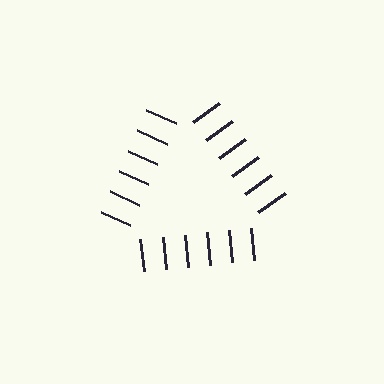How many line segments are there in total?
18 — 6 along each of the 3 edges.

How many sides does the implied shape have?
3 sides — the line-ends trace a triangle.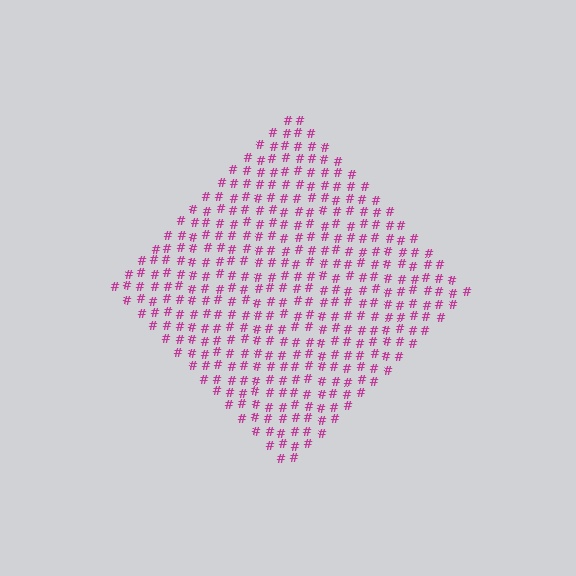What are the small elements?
The small elements are hash symbols.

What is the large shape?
The large shape is a diamond.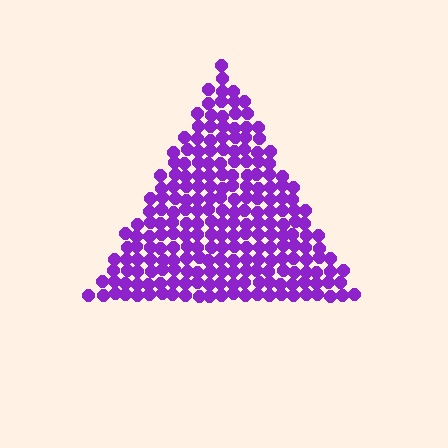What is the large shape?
The large shape is a triangle.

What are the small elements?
The small elements are circles.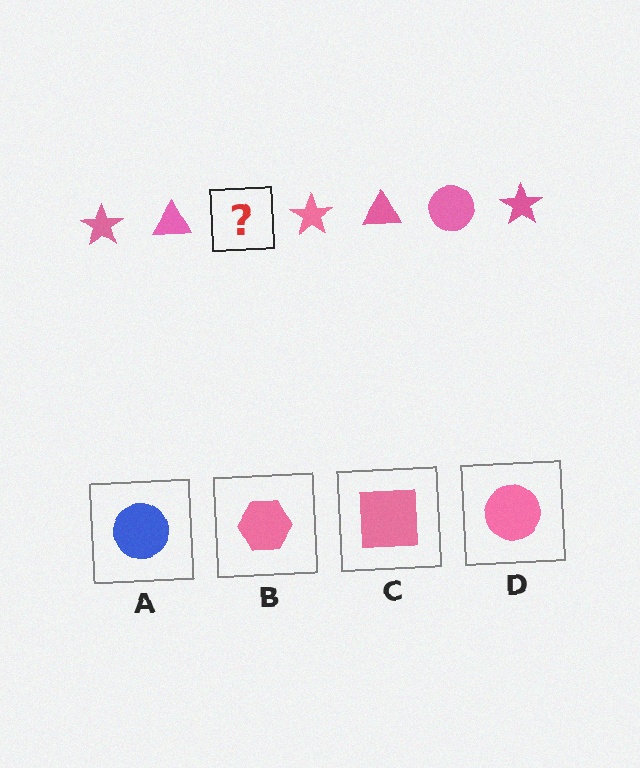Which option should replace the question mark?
Option D.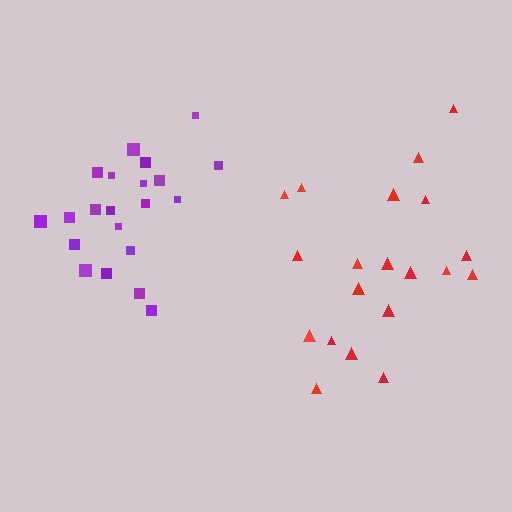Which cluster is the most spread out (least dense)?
Red.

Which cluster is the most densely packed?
Purple.